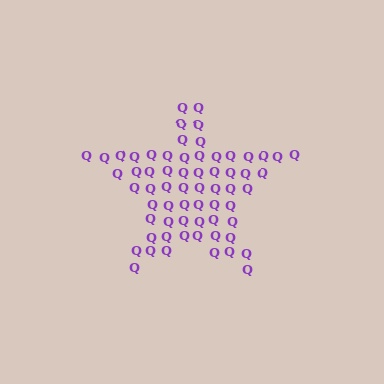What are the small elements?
The small elements are letter Q's.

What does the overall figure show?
The overall figure shows a star.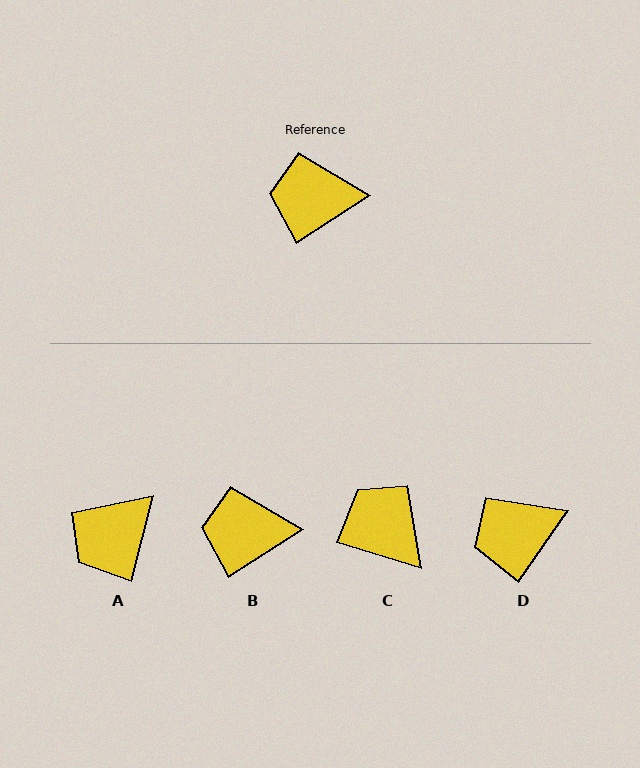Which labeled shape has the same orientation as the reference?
B.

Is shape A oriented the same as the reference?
No, it is off by about 43 degrees.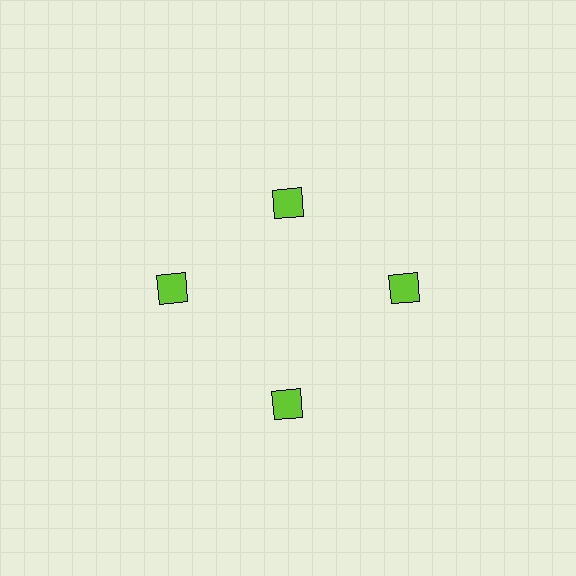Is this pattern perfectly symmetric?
No. The 4 lime squares are arranged in a ring, but one element near the 12 o'clock position is pulled inward toward the center, breaking the 4-fold rotational symmetry.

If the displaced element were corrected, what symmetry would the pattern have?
It would have 4-fold rotational symmetry — the pattern would map onto itself every 90 degrees.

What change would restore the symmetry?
The symmetry would be restored by moving it outward, back onto the ring so that all 4 squares sit at equal angles and equal distance from the center.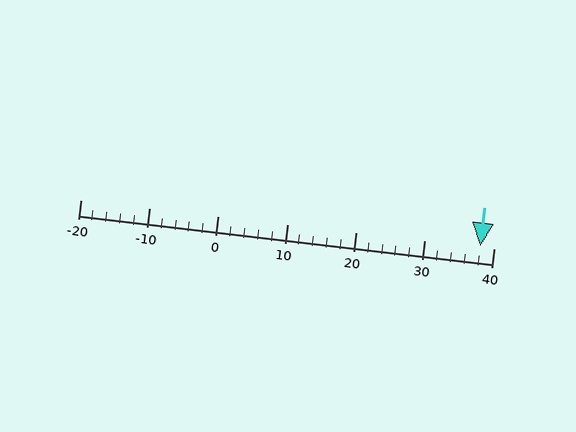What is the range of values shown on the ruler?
The ruler shows values from -20 to 40.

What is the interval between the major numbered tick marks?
The major tick marks are spaced 10 units apart.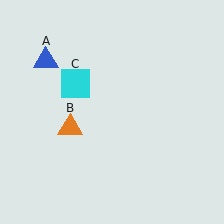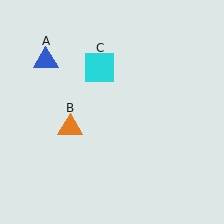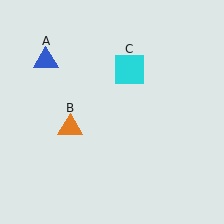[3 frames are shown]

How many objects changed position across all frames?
1 object changed position: cyan square (object C).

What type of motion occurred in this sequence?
The cyan square (object C) rotated clockwise around the center of the scene.